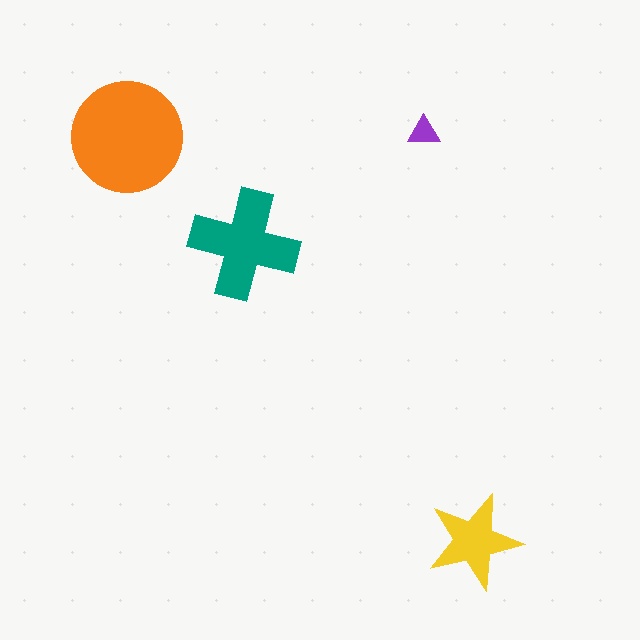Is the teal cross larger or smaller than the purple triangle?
Larger.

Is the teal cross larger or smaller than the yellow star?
Larger.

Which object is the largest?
The orange circle.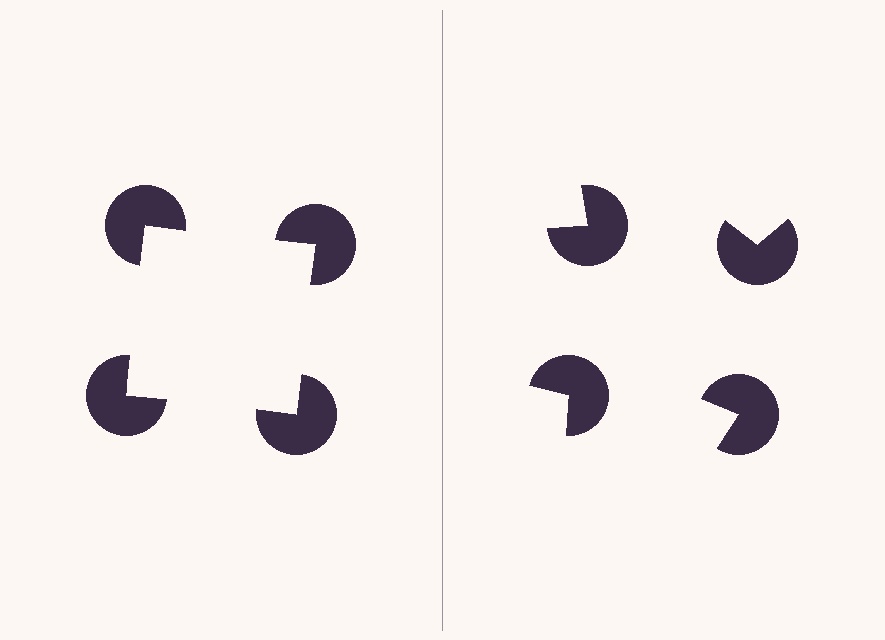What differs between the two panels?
The pac-man discs are positioned identically on both sides; only the wedge orientations differ. On the left they align to a square; on the right they are misaligned.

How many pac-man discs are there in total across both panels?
8 — 4 on each side.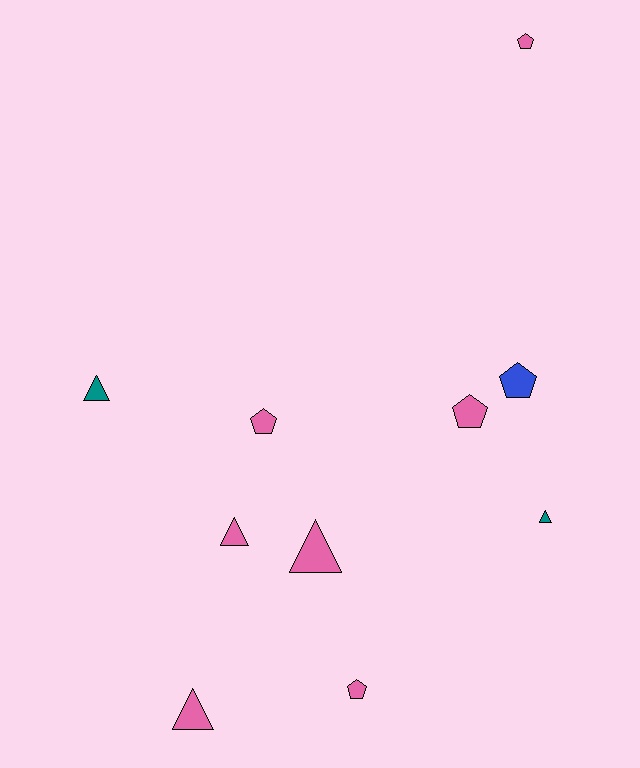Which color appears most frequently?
Pink, with 7 objects.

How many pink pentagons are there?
There are 4 pink pentagons.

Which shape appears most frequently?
Triangle, with 5 objects.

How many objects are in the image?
There are 10 objects.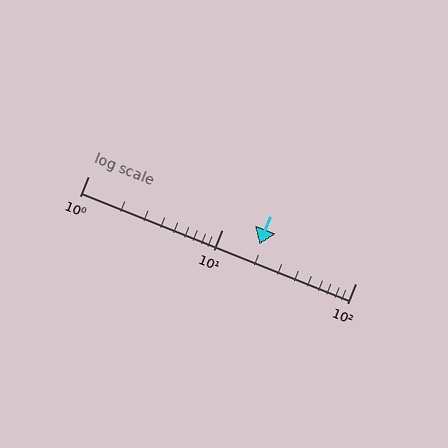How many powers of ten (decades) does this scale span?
The scale spans 2 decades, from 1 to 100.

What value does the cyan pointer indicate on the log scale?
The pointer indicates approximately 19.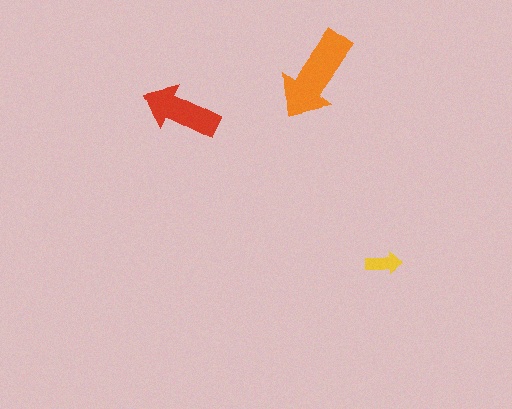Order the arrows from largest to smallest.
the orange one, the red one, the yellow one.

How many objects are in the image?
There are 3 objects in the image.